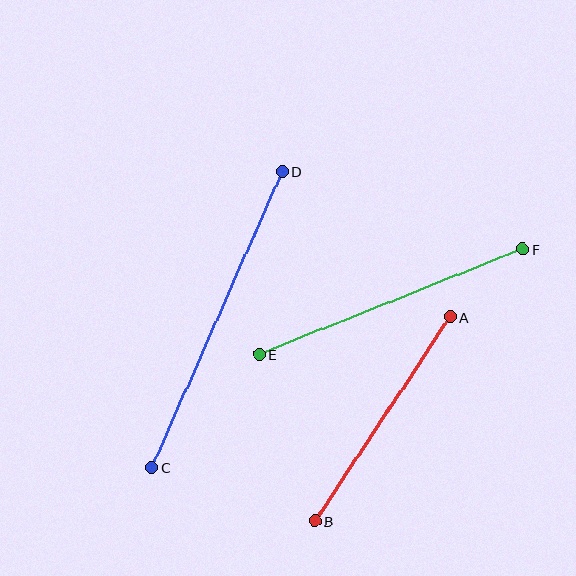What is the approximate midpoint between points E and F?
The midpoint is at approximately (391, 302) pixels.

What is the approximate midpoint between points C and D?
The midpoint is at approximately (217, 320) pixels.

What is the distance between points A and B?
The distance is approximately 244 pixels.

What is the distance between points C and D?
The distance is approximately 323 pixels.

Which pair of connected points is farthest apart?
Points C and D are farthest apart.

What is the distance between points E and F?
The distance is approximately 283 pixels.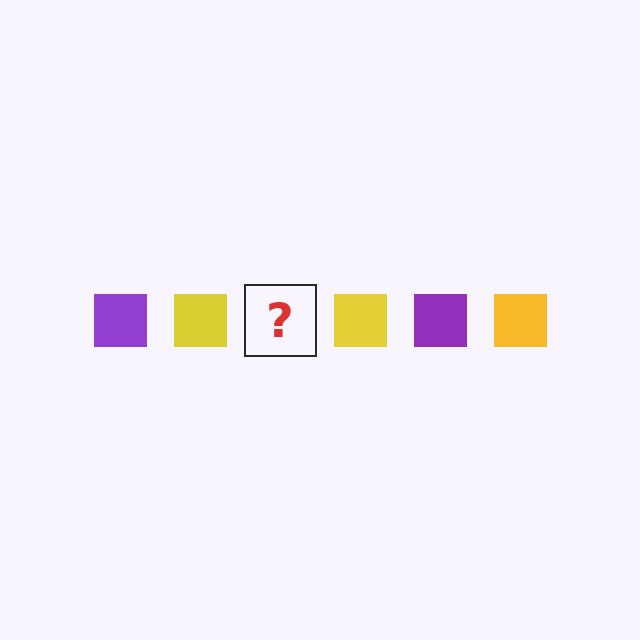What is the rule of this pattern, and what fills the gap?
The rule is that the pattern cycles through purple, yellow squares. The gap should be filled with a purple square.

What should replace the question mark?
The question mark should be replaced with a purple square.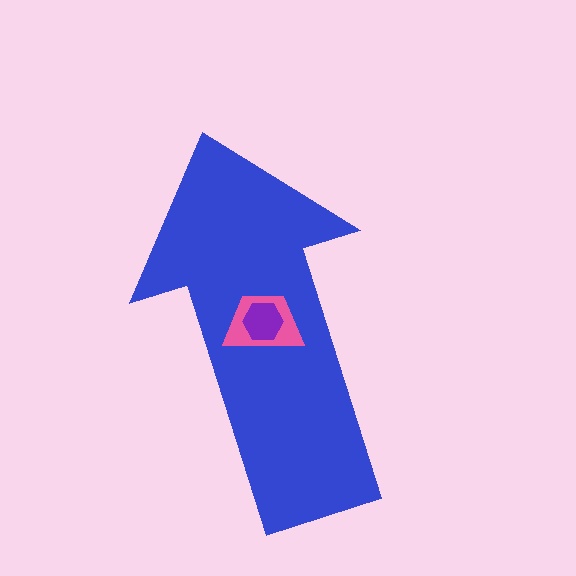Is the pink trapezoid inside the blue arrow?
Yes.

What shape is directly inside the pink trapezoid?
The purple hexagon.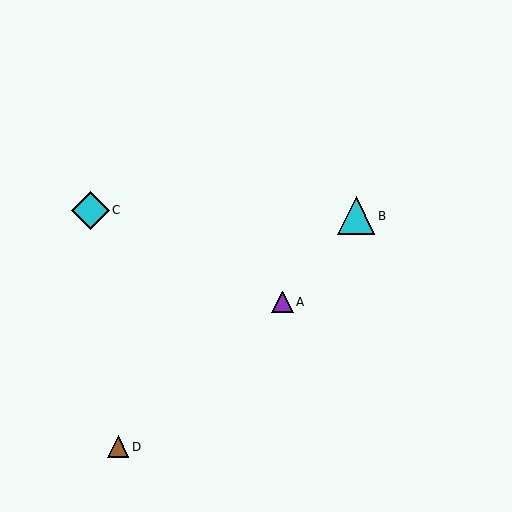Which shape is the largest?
The cyan triangle (labeled B) is the largest.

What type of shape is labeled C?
Shape C is a cyan diamond.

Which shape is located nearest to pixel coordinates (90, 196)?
The cyan diamond (labeled C) at (91, 210) is nearest to that location.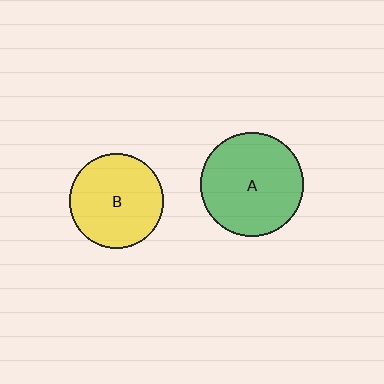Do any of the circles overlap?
No, none of the circles overlap.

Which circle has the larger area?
Circle A (green).